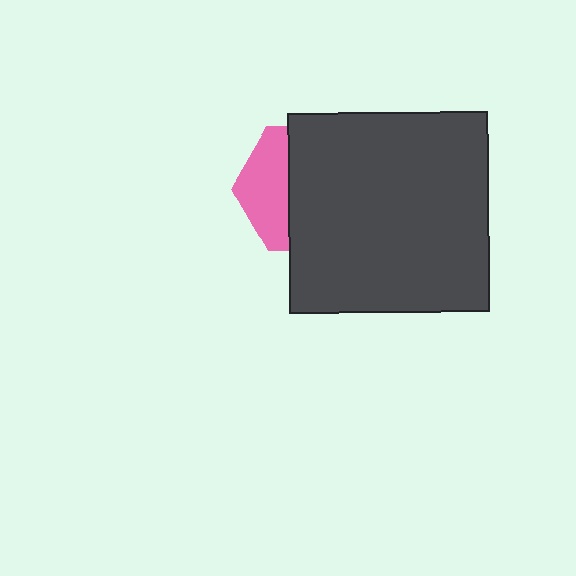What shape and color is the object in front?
The object in front is a dark gray square.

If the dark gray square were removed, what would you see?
You would see the complete pink hexagon.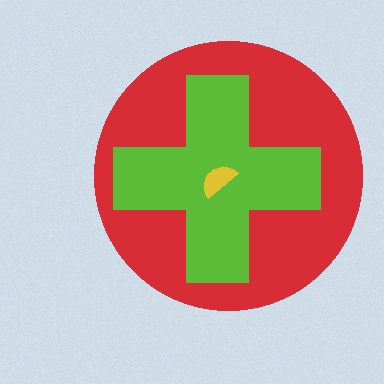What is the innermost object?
The yellow semicircle.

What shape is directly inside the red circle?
The lime cross.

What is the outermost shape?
The red circle.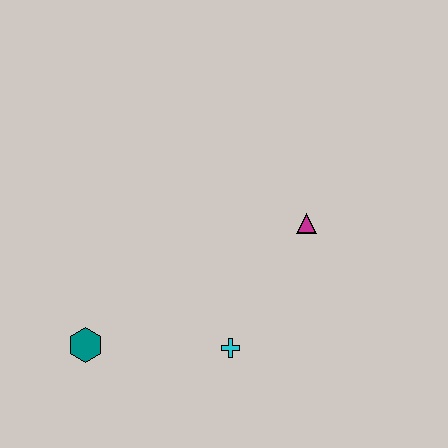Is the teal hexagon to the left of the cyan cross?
Yes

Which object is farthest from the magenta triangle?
The teal hexagon is farthest from the magenta triangle.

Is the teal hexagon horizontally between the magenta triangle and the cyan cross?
No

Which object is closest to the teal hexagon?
The cyan cross is closest to the teal hexagon.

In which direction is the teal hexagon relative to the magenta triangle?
The teal hexagon is to the left of the magenta triangle.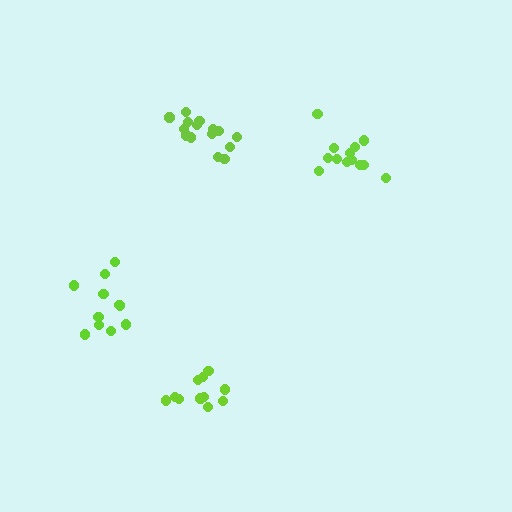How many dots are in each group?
Group 1: 11 dots, Group 2: 13 dots, Group 3: 11 dots, Group 4: 15 dots (50 total).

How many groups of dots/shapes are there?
There are 4 groups.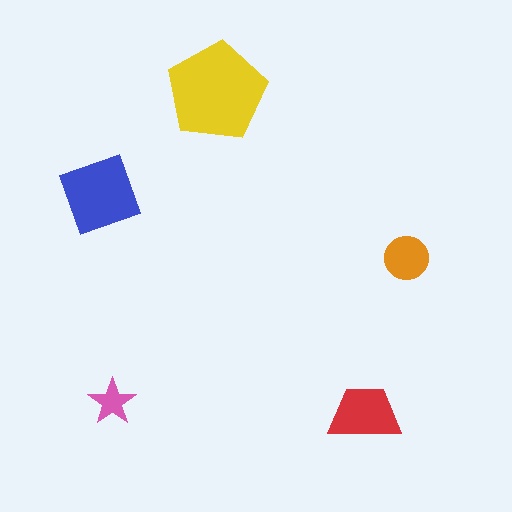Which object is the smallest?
The pink star.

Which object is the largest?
The yellow pentagon.